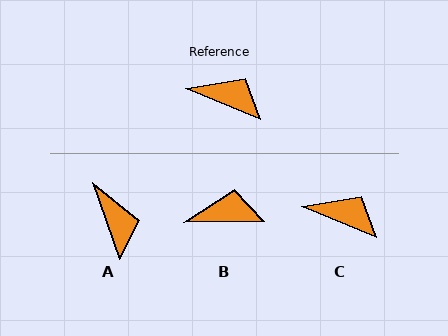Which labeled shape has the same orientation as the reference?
C.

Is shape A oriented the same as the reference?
No, it is off by about 48 degrees.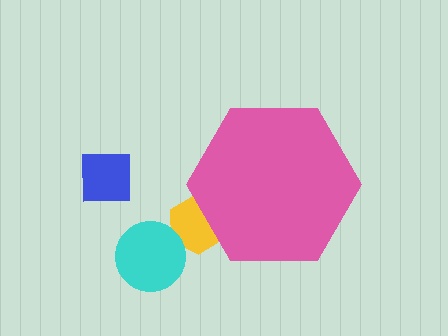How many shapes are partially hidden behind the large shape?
1 shape is partially hidden.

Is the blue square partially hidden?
No, the blue square is fully visible.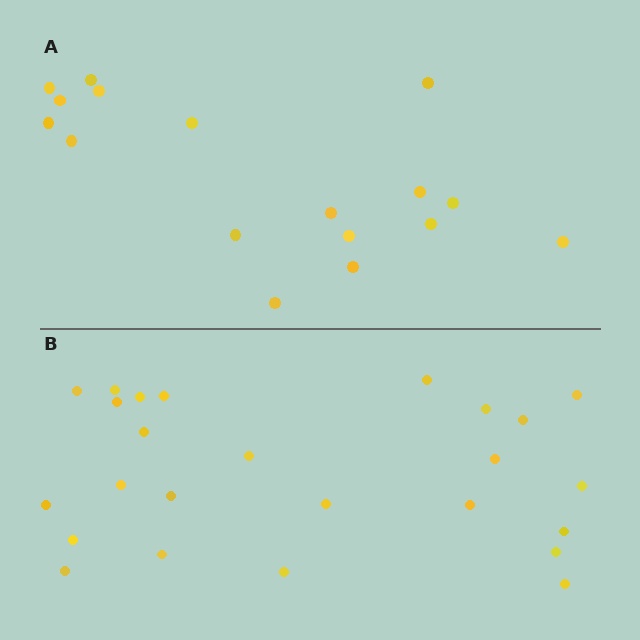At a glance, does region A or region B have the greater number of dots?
Region B (the bottom region) has more dots.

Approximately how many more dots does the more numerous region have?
Region B has roughly 8 or so more dots than region A.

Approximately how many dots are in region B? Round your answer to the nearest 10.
About 20 dots. (The exact count is 25, which rounds to 20.)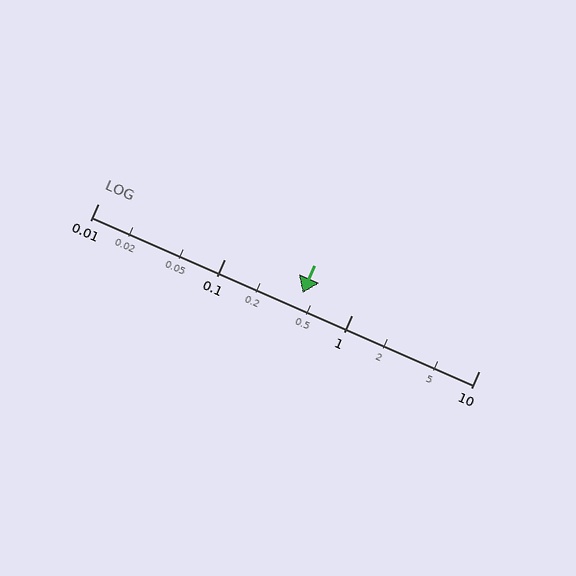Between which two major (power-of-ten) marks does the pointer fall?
The pointer is between 0.1 and 1.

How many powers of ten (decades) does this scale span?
The scale spans 3 decades, from 0.01 to 10.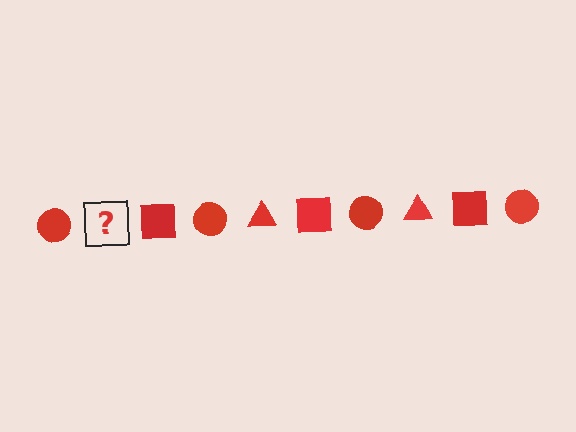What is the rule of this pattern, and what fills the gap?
The rule is that the pattern cycles through circle, triangle, square shapes in red. The gap should be filled with a red triangle.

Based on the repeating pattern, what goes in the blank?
The blank should be a red triangle.